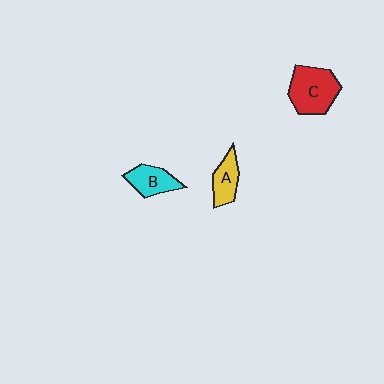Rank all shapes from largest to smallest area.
From largest to smallest: C (red), B (cyan), A (yellow).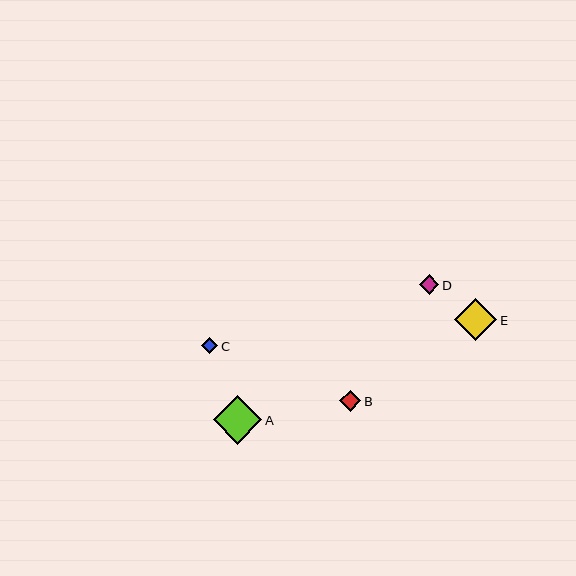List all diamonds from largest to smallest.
From largest to smallest: A, E, B, D, C.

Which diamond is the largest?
Diamond A is the largest with a size of approximately 48 pixels.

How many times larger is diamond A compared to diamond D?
Diamond A is approximately 2.5 times the size of diamond D.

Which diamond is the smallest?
Diamond C is the smallest with a size of approximately 16 pixels.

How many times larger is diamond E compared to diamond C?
Diamond E is approximately 2.6 times the size of diamond C.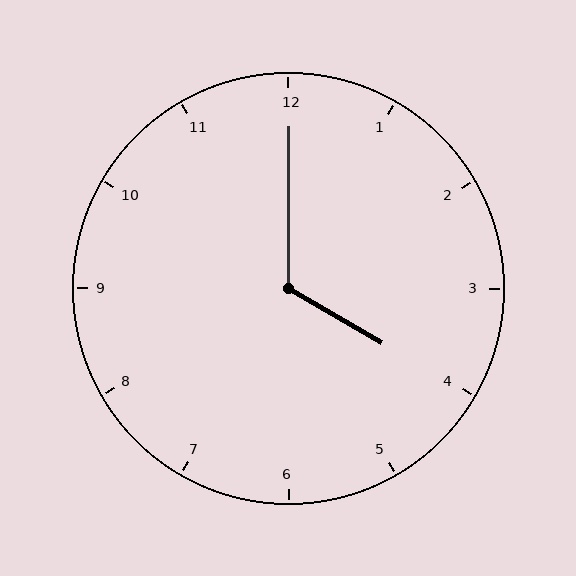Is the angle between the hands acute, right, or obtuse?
It is obtuse.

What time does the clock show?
4:00.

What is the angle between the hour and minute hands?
Approximately 120 degrees.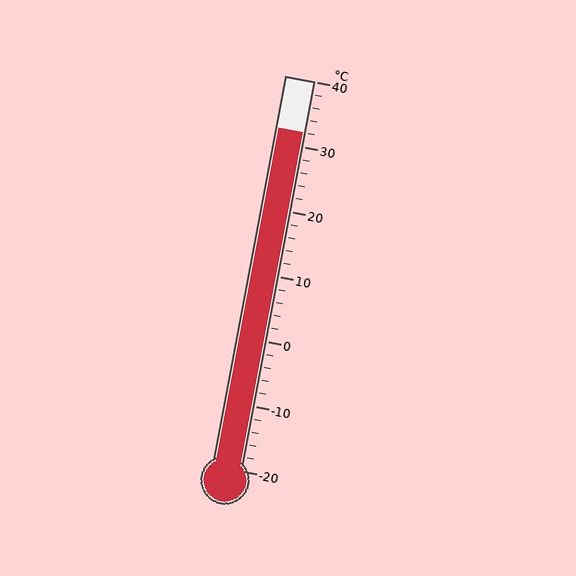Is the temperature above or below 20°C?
The temperature is above 20°C.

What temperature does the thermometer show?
The thermometer shows approximately 32°C.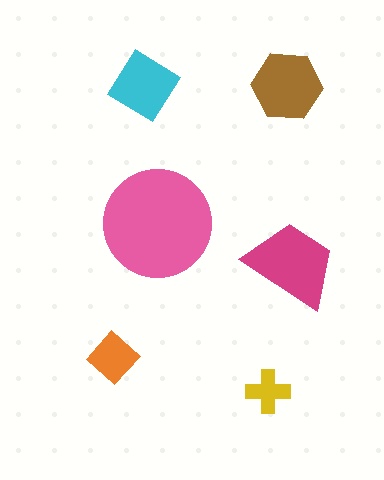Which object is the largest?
The pink circle.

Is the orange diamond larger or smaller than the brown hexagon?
Smaller.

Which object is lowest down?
The yellow cross is bottommost.